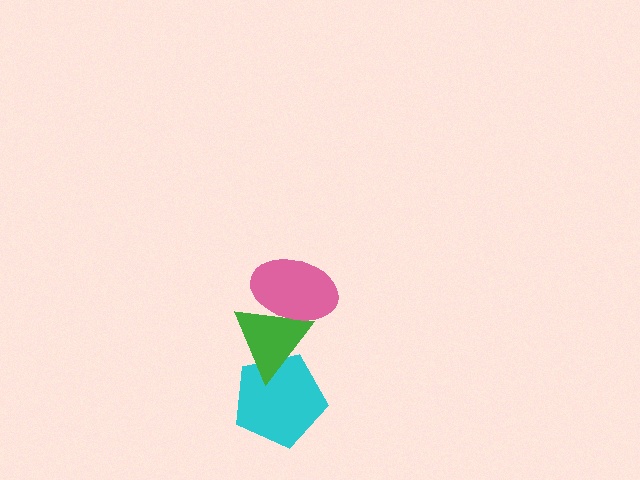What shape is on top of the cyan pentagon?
The green triangle is on top of the cyan pentagon.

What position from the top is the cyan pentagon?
The cyan pentagon is 3rd from the top.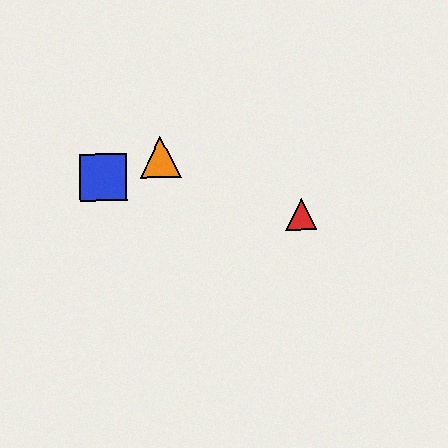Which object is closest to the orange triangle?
The blue square is closest to the orange triangle.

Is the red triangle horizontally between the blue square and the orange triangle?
No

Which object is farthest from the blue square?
The red triangle is farthest from the blue square.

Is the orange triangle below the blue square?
No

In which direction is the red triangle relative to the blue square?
The red triangle is to the right of the blue square.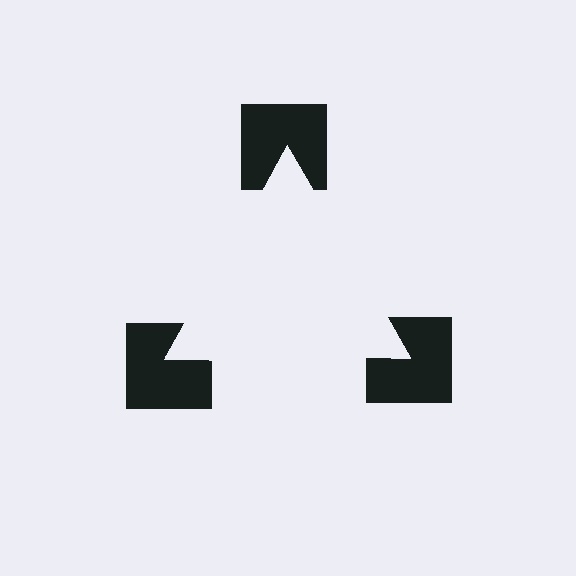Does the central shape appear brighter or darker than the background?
It typically appears slightly brighter than the background, even though no actual brightness change is drawn.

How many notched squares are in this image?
There are 3 — one at each vertex of the illusory triangle.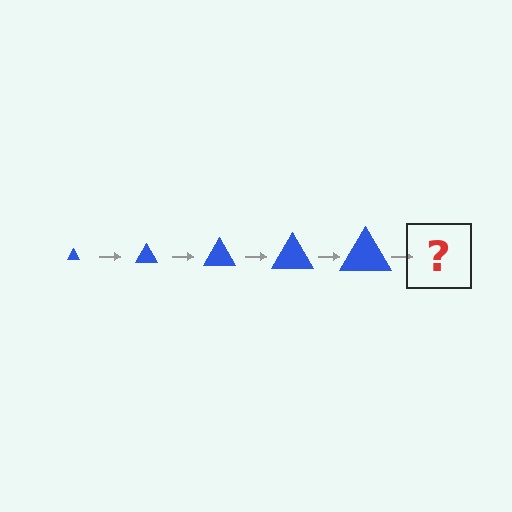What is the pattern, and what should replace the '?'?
The pattern is that the triangle gets progressively larger each step. The '?' should be a blue triangle, larger than the previous one.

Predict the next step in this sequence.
The next step is a blue triangle, larger than the previous one.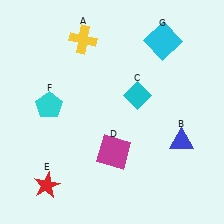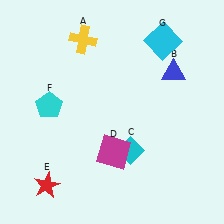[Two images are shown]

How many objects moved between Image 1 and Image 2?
2 objects moved between the two images.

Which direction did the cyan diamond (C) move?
The cyan diamond (C) moved down.